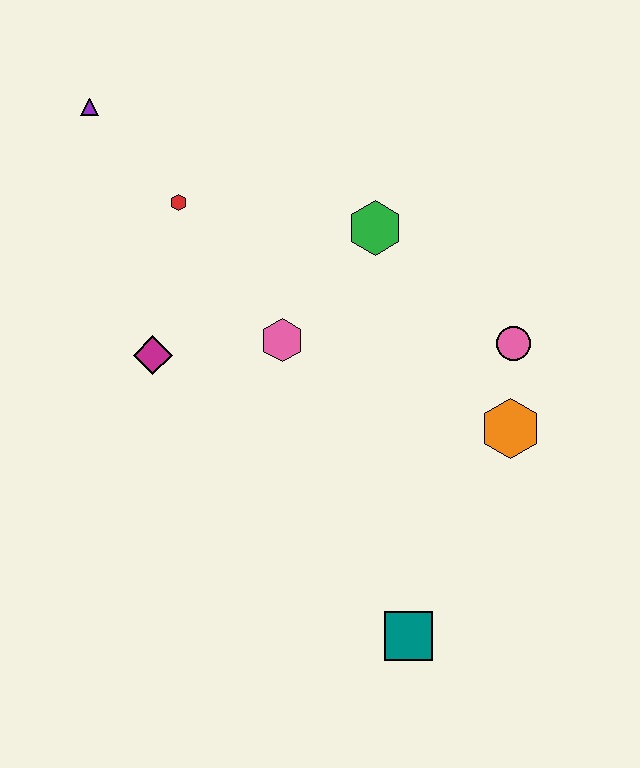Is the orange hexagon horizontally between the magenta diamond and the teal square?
No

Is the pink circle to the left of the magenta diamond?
No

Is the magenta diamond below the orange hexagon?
No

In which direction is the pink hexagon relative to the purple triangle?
The pink hexagon is below the purple triangle.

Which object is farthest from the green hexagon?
The teal square is farthest from the green hexagon.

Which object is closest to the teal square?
The orange hexagon is closest to the teal square.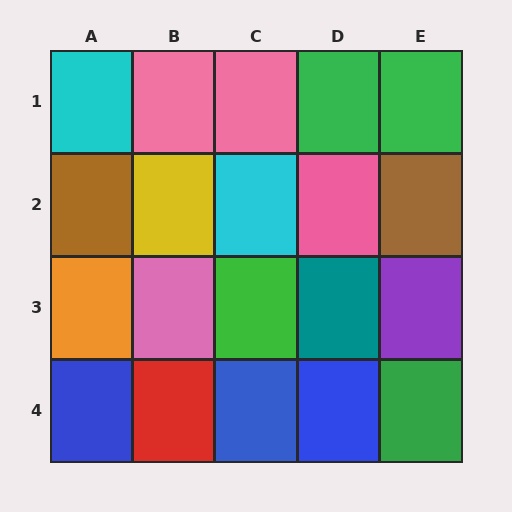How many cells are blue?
3 cells are blue.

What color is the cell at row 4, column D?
Blue.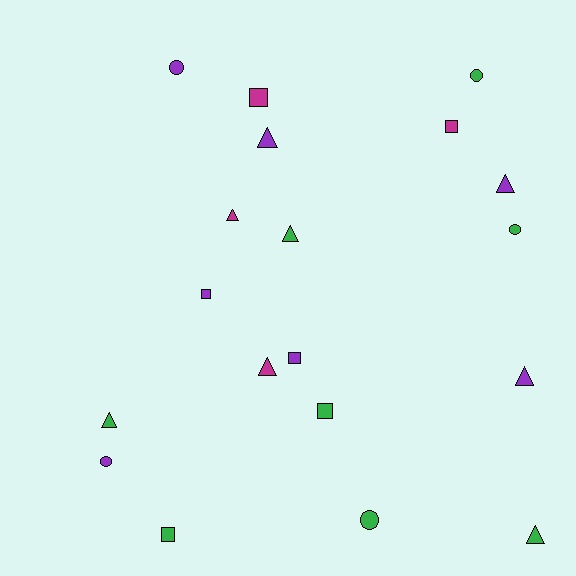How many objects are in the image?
There are 19 objects.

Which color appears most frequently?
Green, with 8 objects.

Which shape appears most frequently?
Triangle, with 8 objects.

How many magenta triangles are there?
There are 2 magenta triangles.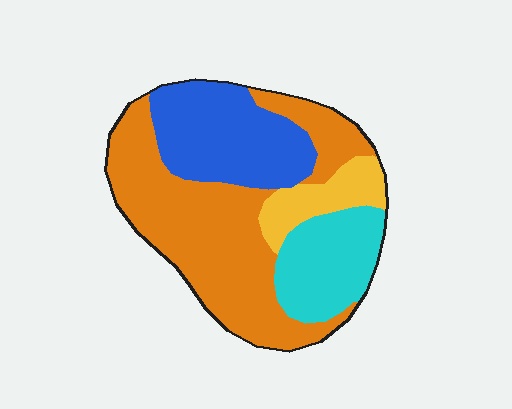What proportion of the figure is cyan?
Cyan takes up less than a quarter of the figure.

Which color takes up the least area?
Yellow, at roughly 10%.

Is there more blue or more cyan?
Blue.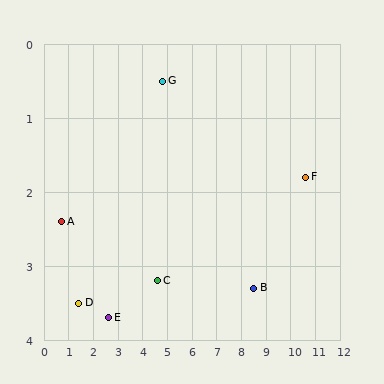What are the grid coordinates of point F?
Point F is at approximately (10.6, 1.8).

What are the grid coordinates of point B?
Point B is at approximately (8.5, 3.3).